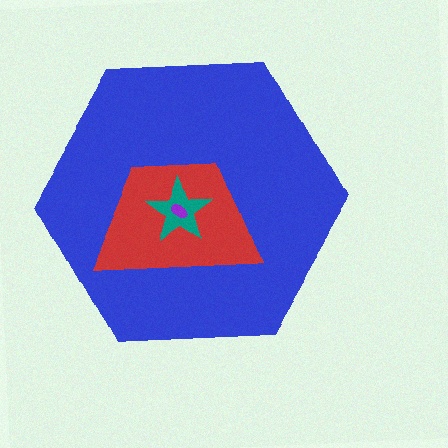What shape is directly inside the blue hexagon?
The red trapezoid.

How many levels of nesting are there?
4.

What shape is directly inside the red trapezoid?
The teal star.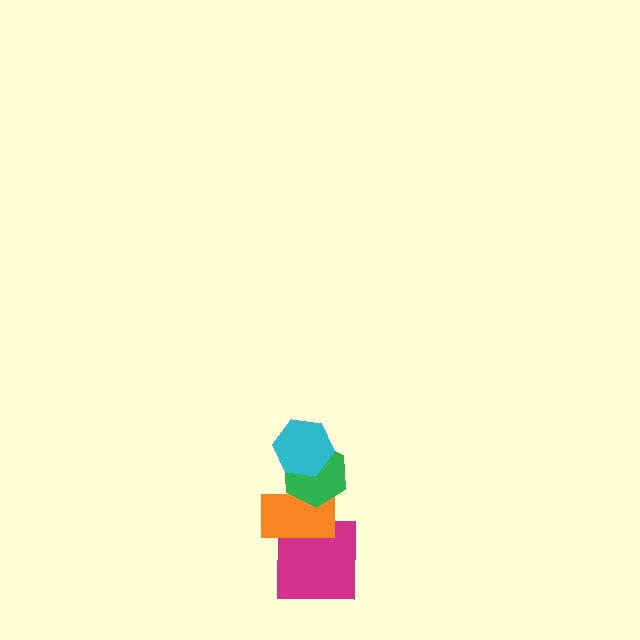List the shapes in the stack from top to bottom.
From top to bottom: the cyan hexagon, the green hexagon, the orange rectangle, the magenta square.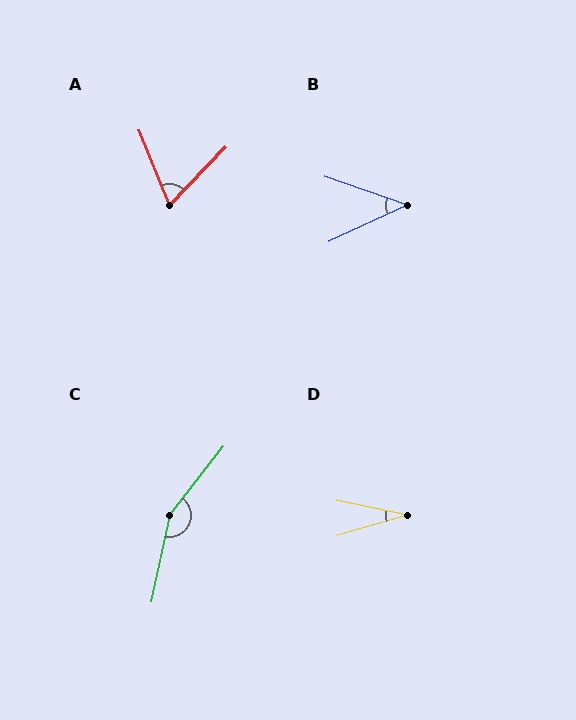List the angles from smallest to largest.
D (27°), B (44°), A (66°), C (154°).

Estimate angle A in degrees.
Approximately 66 degrees.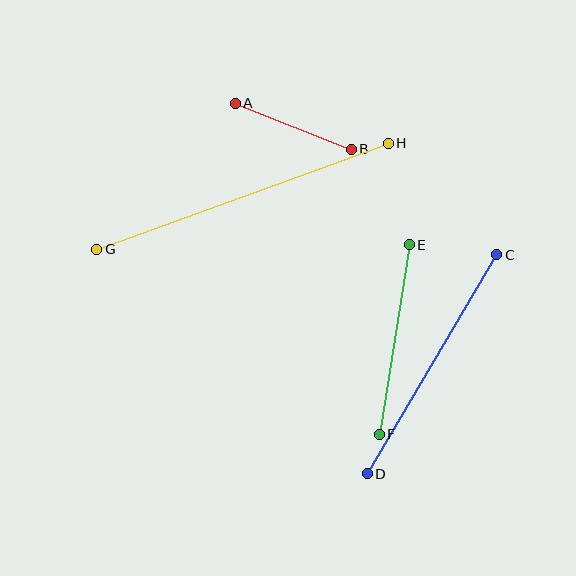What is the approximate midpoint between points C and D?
The midpoint is at approximately (432, 364) pixels.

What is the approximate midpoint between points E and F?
The midpoint is at approximately (394, 339) pixels.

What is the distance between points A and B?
The distance is approximately 125 pixels.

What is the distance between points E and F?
The distance is approximately 192 pixels.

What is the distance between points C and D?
The distance is approximately 254 pixels.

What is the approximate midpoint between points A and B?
The midpoint is at approximately (293, 126) pixels.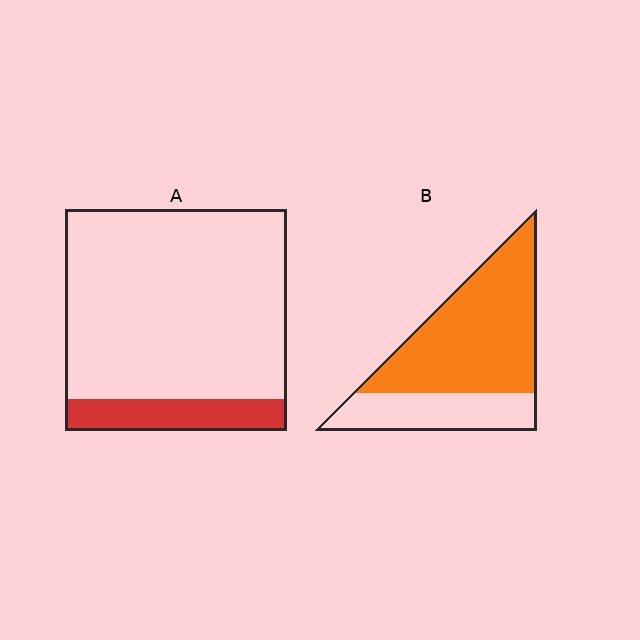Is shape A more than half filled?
No.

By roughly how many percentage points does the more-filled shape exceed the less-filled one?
By roughly 55 percentage points (B over A).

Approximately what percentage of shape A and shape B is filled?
A is approximately 15% and B is approximately 70%.